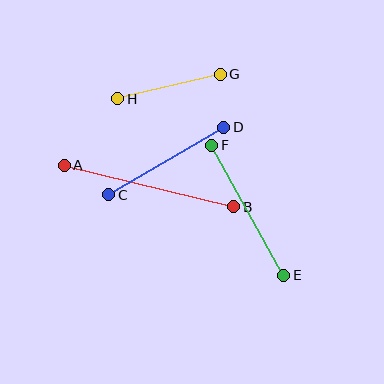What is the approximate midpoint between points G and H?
The midpoint is at approximately (169, 86) pixels.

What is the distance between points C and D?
The distance is approximately 133 pixels.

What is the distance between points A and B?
The distance is approximately 175 pixels.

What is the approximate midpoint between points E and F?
The midpoint is at approximately (248, 210) pixels.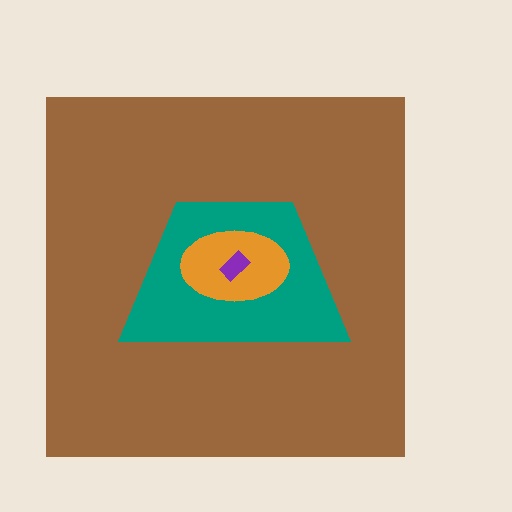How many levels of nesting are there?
4.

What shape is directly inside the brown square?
The teal trapezoid.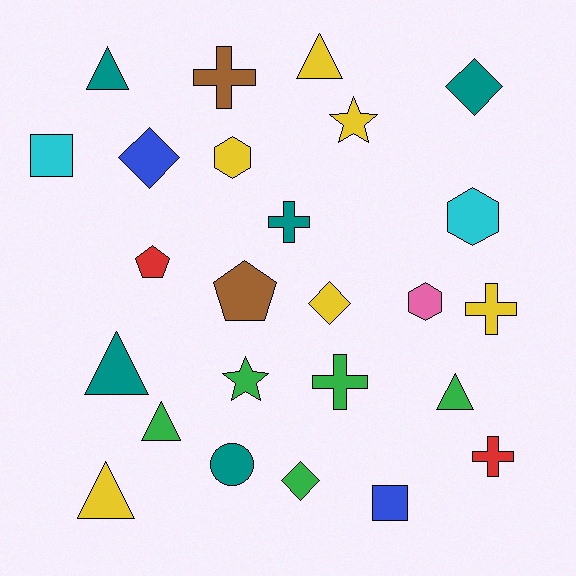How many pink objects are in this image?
There is 1 pink object.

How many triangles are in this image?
There are 6 triangles.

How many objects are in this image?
There are 25 objects.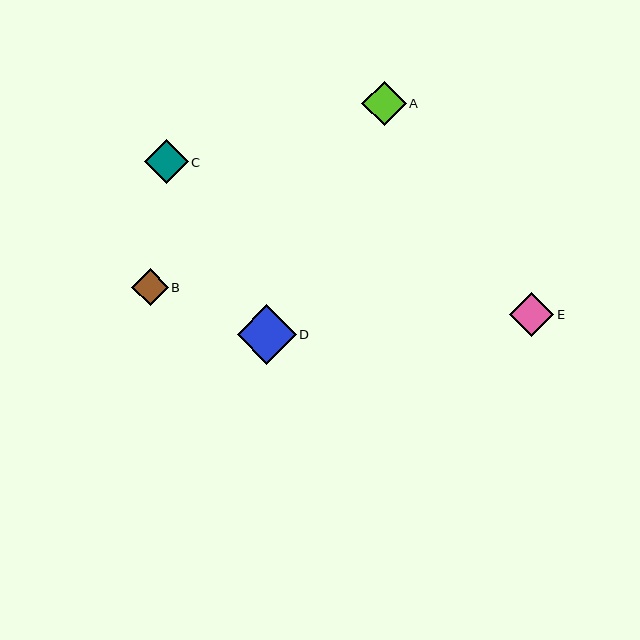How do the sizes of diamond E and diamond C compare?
Diamond E and diamond C are approximately the same size.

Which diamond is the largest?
Diamond D is the largest with a size of approximately 59 pixels.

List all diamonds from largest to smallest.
From largest to smallest: D, A, E, C, B.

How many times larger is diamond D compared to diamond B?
Diamond D is approximately 1.6 times the size of diamond B.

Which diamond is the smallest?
Diamond B is the smallest with a size of approximately 36 pixels.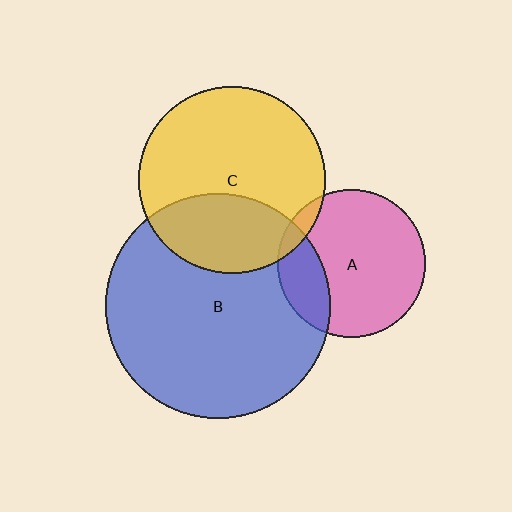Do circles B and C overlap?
Yes.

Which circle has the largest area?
Circle B (blue).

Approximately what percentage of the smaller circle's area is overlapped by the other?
Approximately 30%.